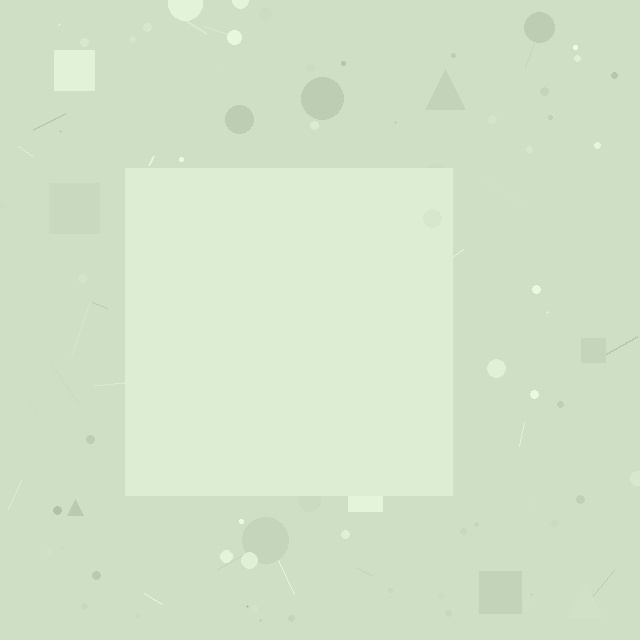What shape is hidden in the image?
A square is hidden in the image.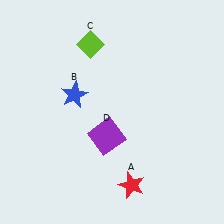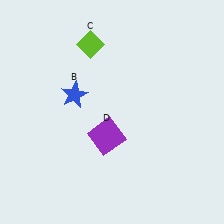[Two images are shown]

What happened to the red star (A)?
The red star (A) was removed in Image 2. It was in the bottom-right area of Image 1.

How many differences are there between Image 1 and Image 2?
There is 1 difference between the two images.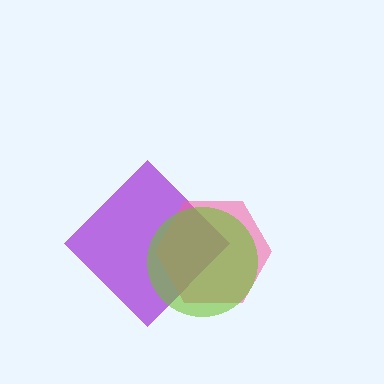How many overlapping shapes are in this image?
There are 3 overlapping shapes in the image.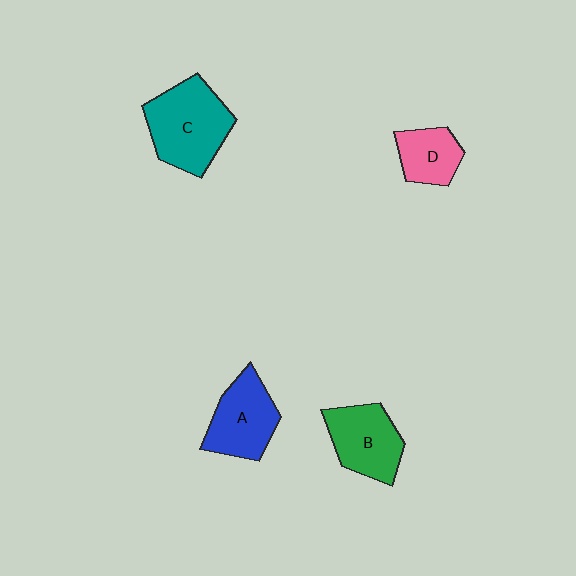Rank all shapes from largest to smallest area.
From largest to smallest: C (teal), A (blue), B (green), D (pink).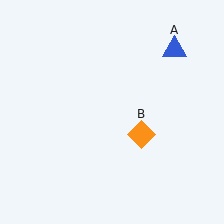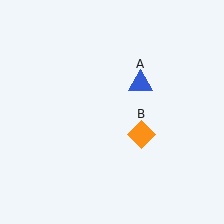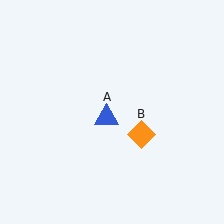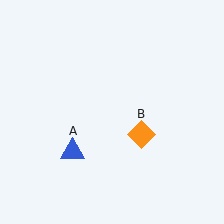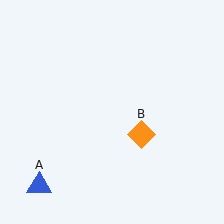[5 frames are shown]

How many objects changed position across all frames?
1 object changed position: blue triangle (object A).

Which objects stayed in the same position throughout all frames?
Orange diamond (object B) remained stationary.